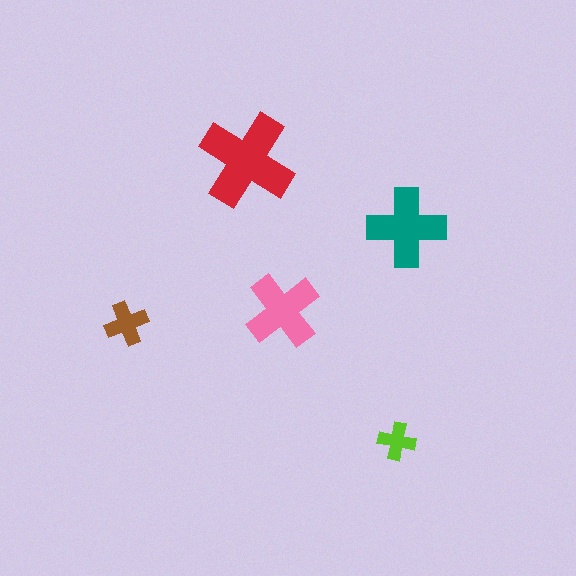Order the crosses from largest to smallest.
the red one, the teal one, the pink one, the brown one, the lime one.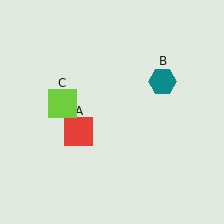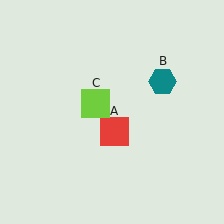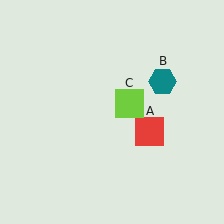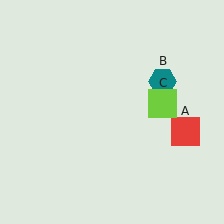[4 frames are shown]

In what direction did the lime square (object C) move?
The lime square (object C) moved right.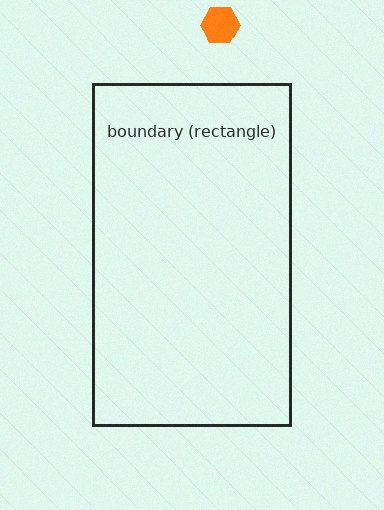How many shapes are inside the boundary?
0 inside, 1 outside.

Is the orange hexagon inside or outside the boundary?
Outside.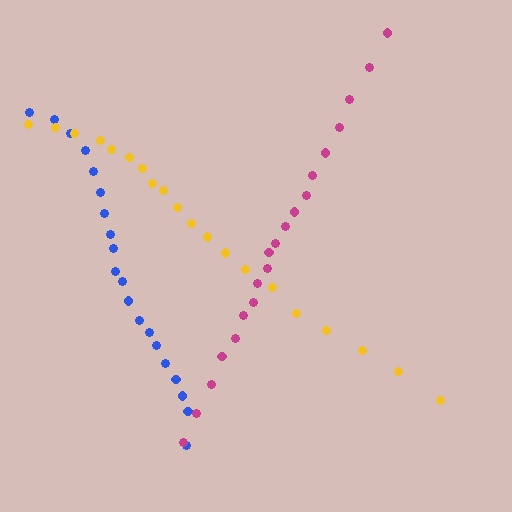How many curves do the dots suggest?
There are 3 distinct paths.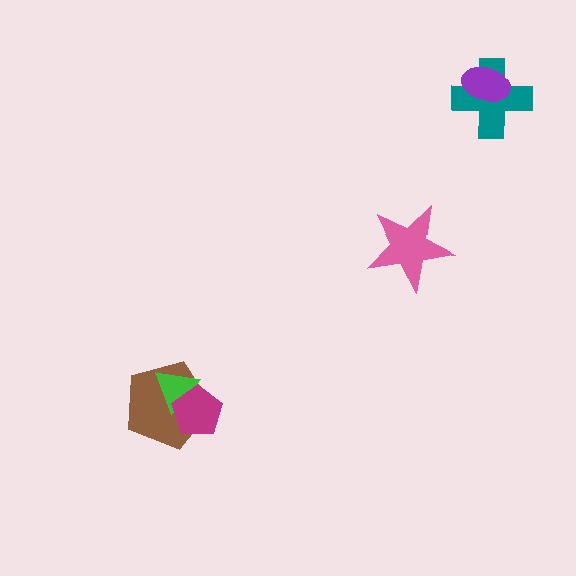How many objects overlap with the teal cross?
1 object overlaps with the teal cross.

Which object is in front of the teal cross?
The purple ellipse is in front of the teal cross.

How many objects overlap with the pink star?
0 objects overlap with the pink star.